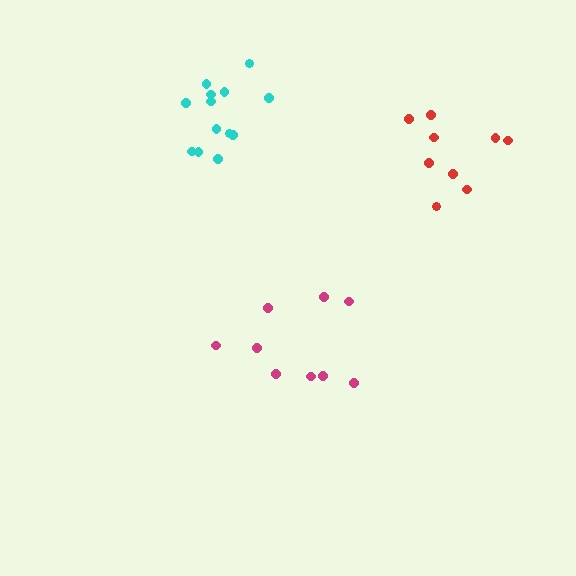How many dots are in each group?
Group 1: 13 dots, Group 2: 9 dots, Group 3: 9 dots (31 total).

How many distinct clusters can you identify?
There are 3 distinct clusters.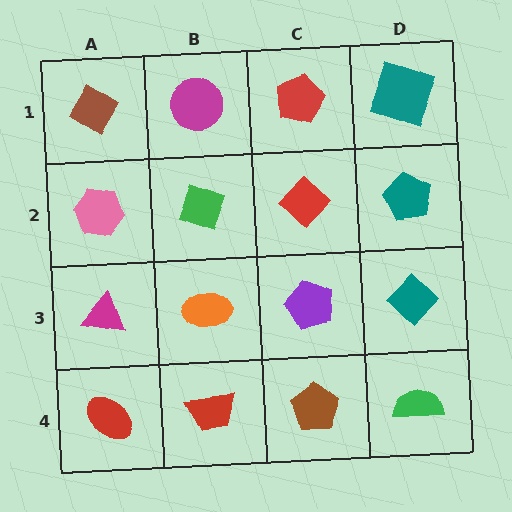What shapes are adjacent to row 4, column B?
An orange ellipse (row 3, column B), a red ellipse (row 4, column A), a brown pentagon (row 4, column C).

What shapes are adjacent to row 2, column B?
A magenta circle (row 1, column B), an orange ellipse (row 3, column B), a pink hexagon (row 2, column A), a red diamond (row 2, column C).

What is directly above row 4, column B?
An orange ellipse.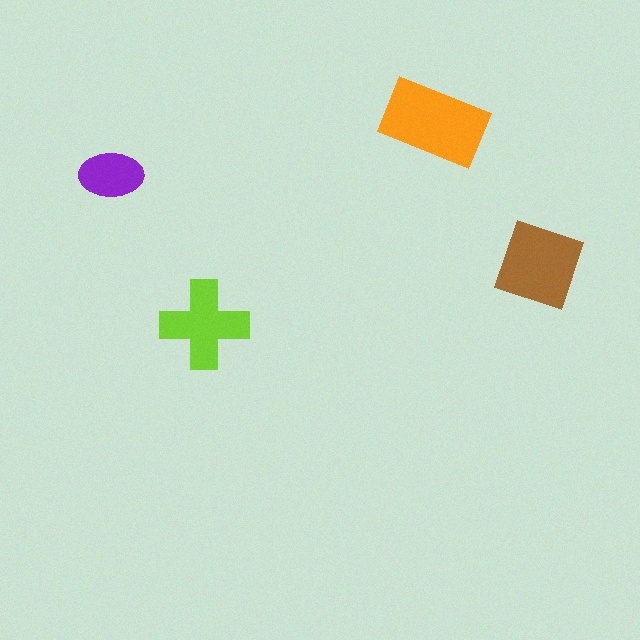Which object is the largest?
The orange rectangle.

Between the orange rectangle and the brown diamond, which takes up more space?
The orange rectangle.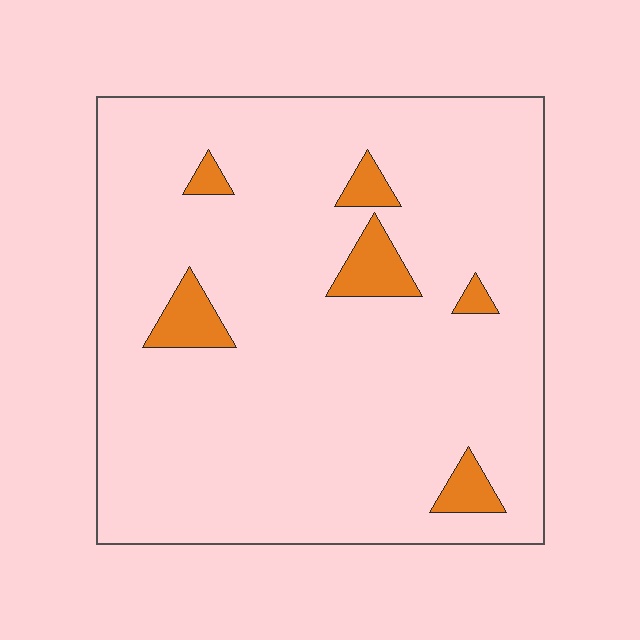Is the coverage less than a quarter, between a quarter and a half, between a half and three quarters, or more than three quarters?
Less than a quarter.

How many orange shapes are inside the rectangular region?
6.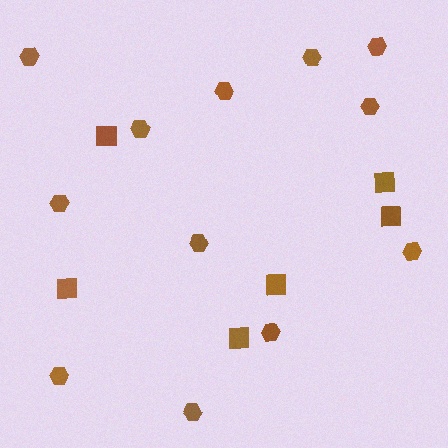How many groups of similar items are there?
There are 2 groups: one group of hexagons (12) and one group of squares (6).